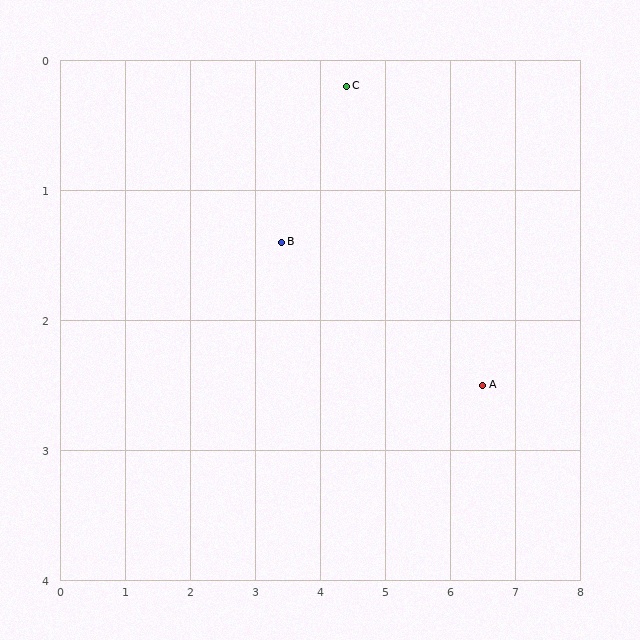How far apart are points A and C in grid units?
Points A and C are about 3.1 grid units apart.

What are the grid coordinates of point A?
Point A is at approximately (6.5, 2.5).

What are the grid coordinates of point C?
Point C is at approximately (4.4, 0.2).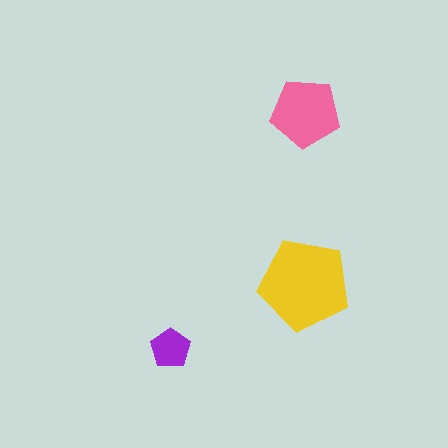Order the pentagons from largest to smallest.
the yellow one, the pink one, the purple one.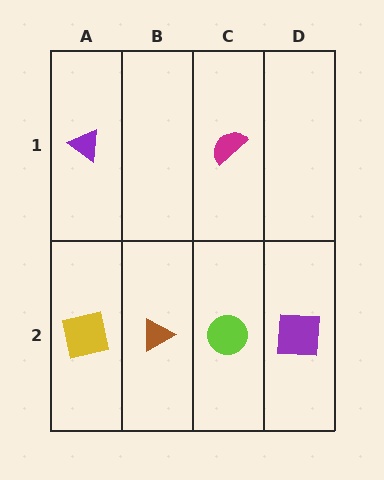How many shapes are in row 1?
2 shapes.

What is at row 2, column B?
A brown triangle.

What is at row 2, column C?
A lime circle.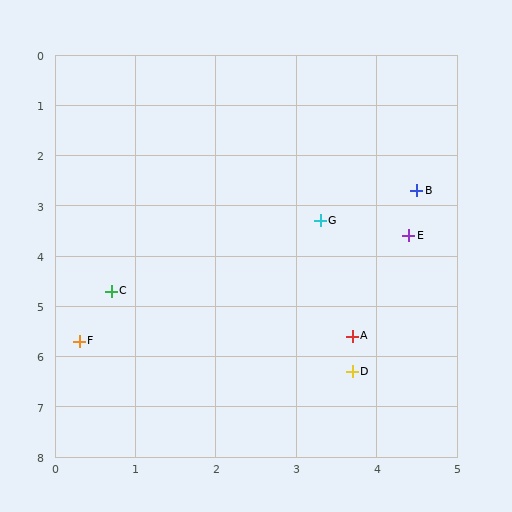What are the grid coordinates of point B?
Point B is at approximately (4.5, 2.7).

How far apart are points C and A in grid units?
Points C and A are about 3.1 grid units apart.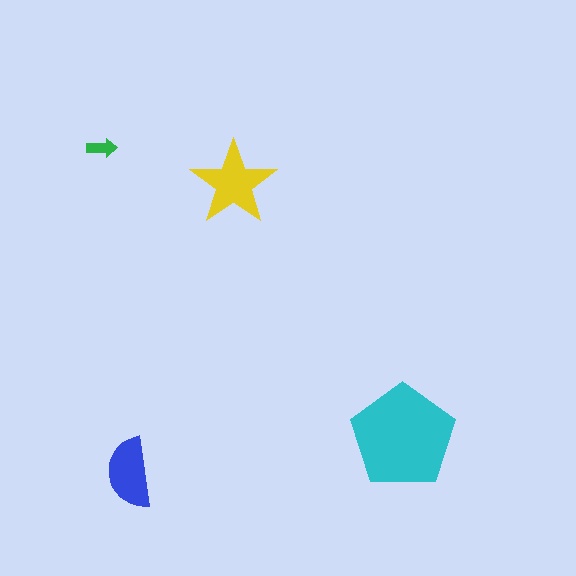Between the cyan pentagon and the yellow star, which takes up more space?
The cyan pentagon.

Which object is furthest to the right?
The cyan pentagon is rightmost.